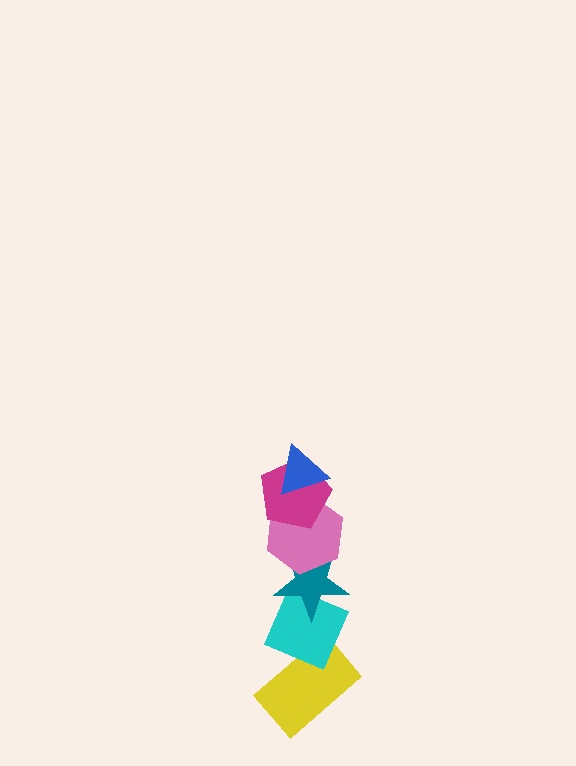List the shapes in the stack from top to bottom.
From top to bottom: the blue triangle, the magenta pentagon, the pink hexagon, the teal star, the cyan diamond, the yellow rectangle.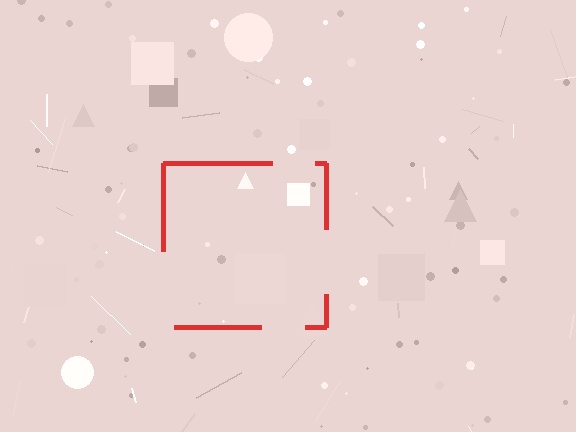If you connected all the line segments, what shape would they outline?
They would outline a square.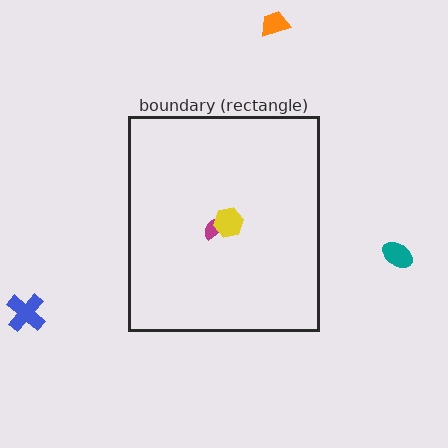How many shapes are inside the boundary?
2 inside, 3 outside.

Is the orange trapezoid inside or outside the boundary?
Outside.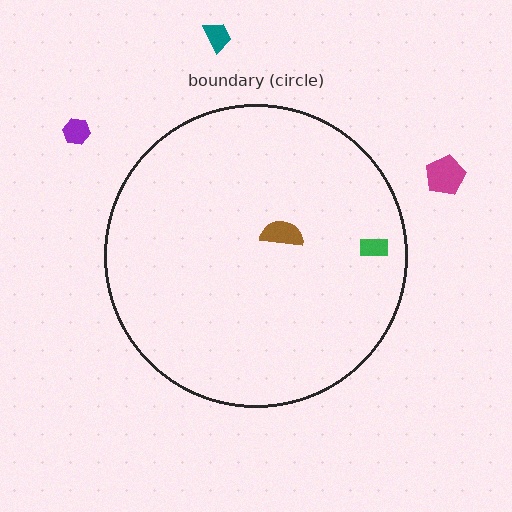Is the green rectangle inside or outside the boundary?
Inside.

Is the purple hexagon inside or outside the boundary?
Outside.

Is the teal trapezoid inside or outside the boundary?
Outside.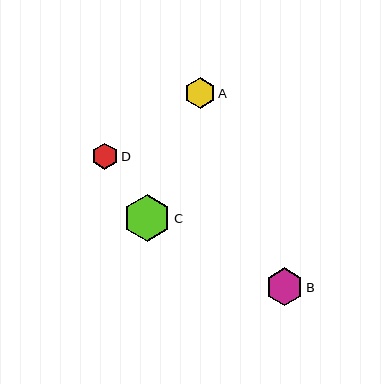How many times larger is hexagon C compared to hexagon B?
Hexagon C is approximately 1.3 times the size of hexagon B.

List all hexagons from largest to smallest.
From largest to smallest: C, B, A, D.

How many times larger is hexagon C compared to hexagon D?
Hexagon C is approximately 1.8 times the size of hexagon D.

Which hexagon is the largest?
Hexagon C is the largest with a size of approximately 47 pixels.